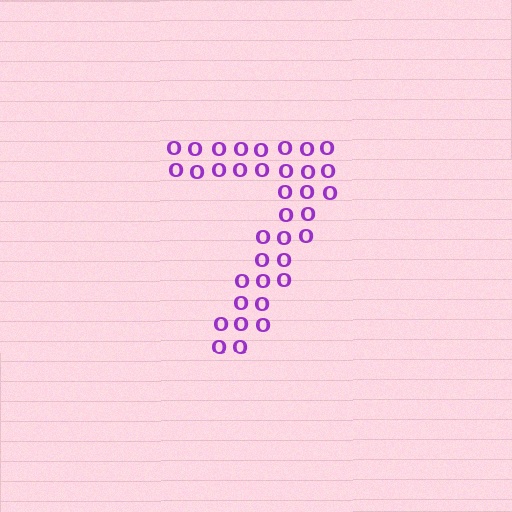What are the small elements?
The small elements are letter O's.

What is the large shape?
The large shape is the digit 7.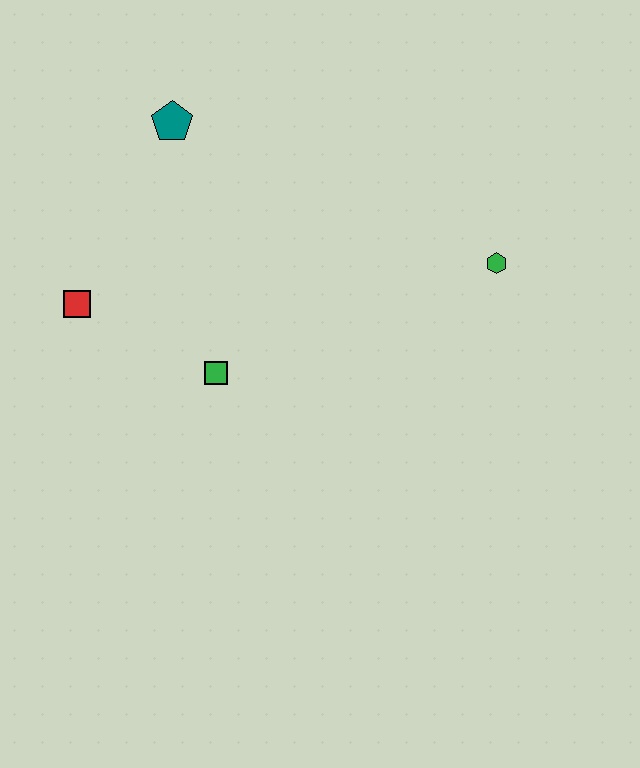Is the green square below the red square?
Yes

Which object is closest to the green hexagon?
The green square is closest to the green hexagon.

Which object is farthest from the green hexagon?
The red square is farthest from the green hexagon.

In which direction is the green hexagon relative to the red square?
The green hexagon is to the right of the red square.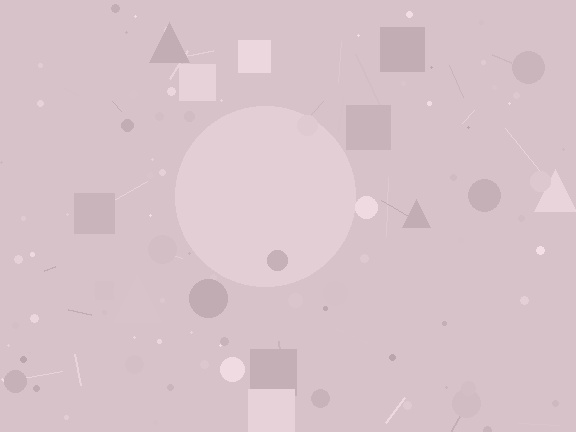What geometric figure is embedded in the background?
A circle is embedded in the background.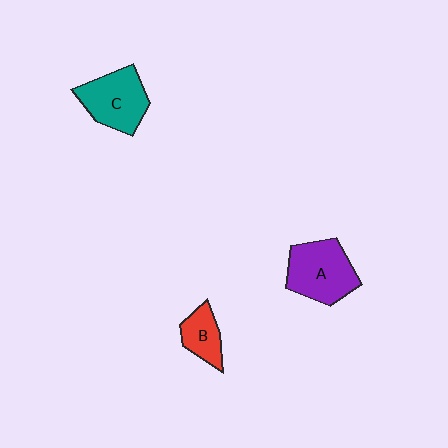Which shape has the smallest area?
Shape B (red).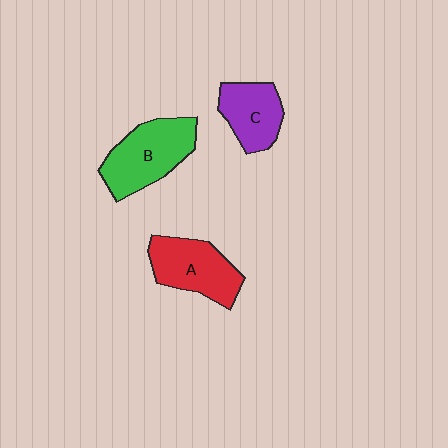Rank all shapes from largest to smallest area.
From largest to smallest: B (green), A (red), C (purple).